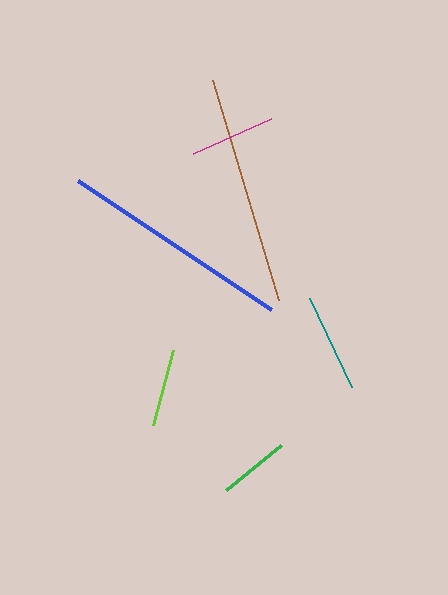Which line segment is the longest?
The blue line is the longest at approximately 232 pixels.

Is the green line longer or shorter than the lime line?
The lime line is longer than the green line.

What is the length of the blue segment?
The blue segment is approximately 232 pixels long.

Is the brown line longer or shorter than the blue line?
The blue line is longer than the brown line.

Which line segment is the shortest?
The green line is the shortest at approximately 71 pixels.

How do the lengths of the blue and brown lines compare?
The blue and brown lines are approximately the same length.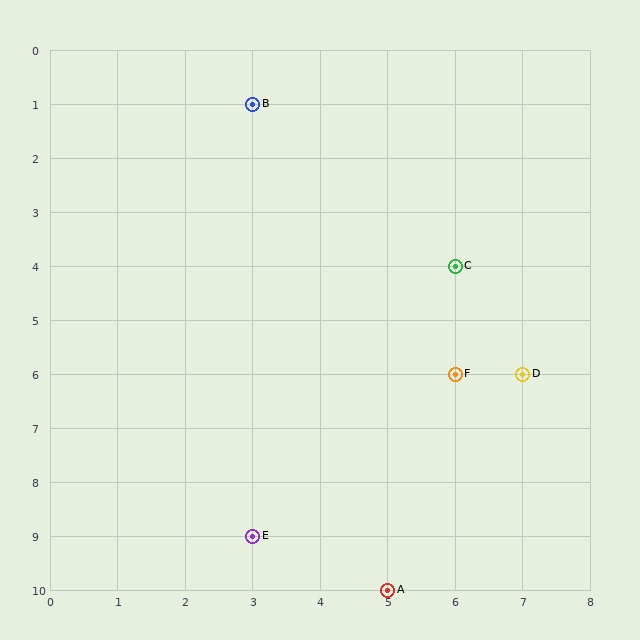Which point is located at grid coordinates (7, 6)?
Point D is at (7, 6).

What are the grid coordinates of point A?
Point A is at grid coordinates (5, 10).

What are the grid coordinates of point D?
Point D is at grid coordinates (7, 6).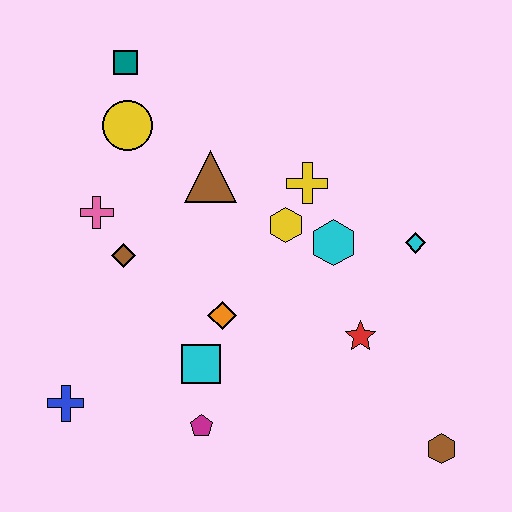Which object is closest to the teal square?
The yellow circle is closest to the teal square.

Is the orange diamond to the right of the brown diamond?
Yes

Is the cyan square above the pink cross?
No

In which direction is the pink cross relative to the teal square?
The pink cross is below the teal square.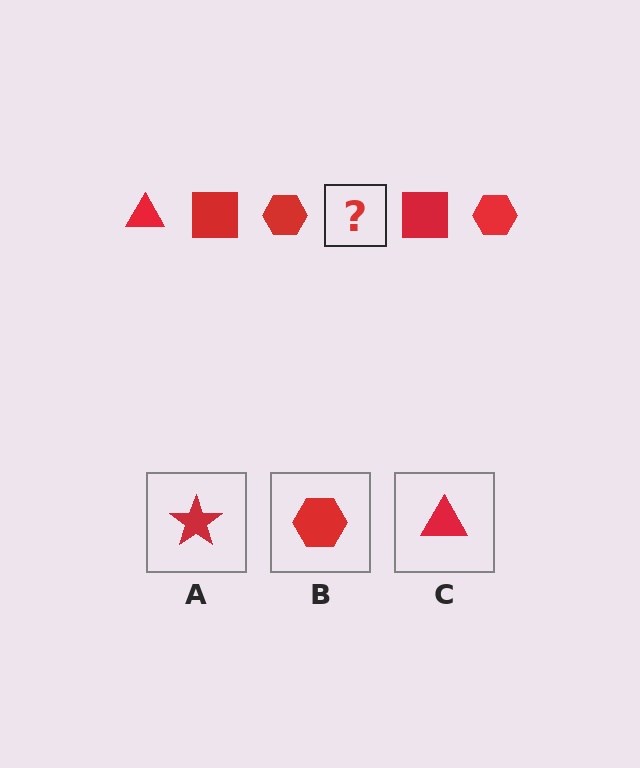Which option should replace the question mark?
Option C.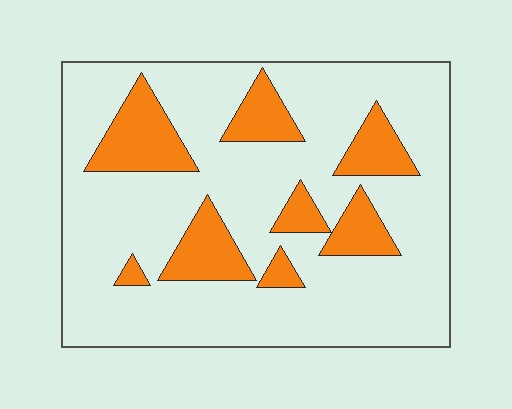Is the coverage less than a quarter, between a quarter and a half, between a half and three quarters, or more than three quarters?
Less than a quarter.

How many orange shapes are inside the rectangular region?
8.